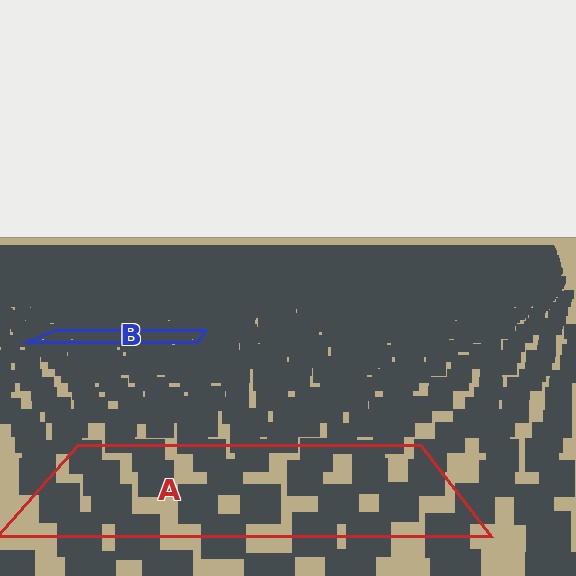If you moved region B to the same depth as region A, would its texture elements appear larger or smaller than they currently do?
They would appear larger. At a closer depth, the same texture elements are projected at a bigger on-screen size.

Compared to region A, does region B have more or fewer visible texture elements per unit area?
Region B has more texture elements per unit area — they are packed more densely because it is farther away.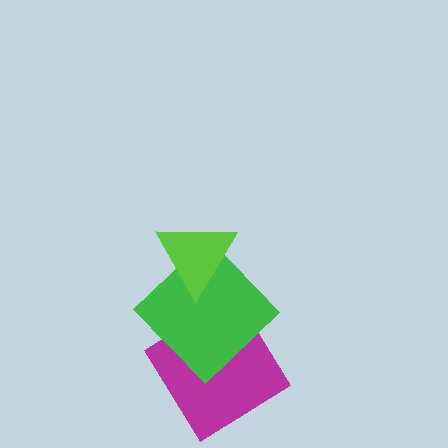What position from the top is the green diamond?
The green diamond is 2nd from the top.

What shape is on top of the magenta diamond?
The green diamond is on top of the magenta diamond.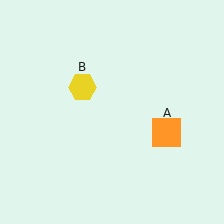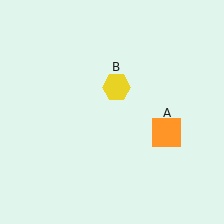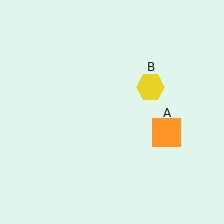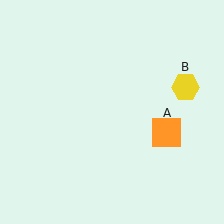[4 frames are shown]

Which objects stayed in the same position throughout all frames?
Orange square (object A) remained stationary.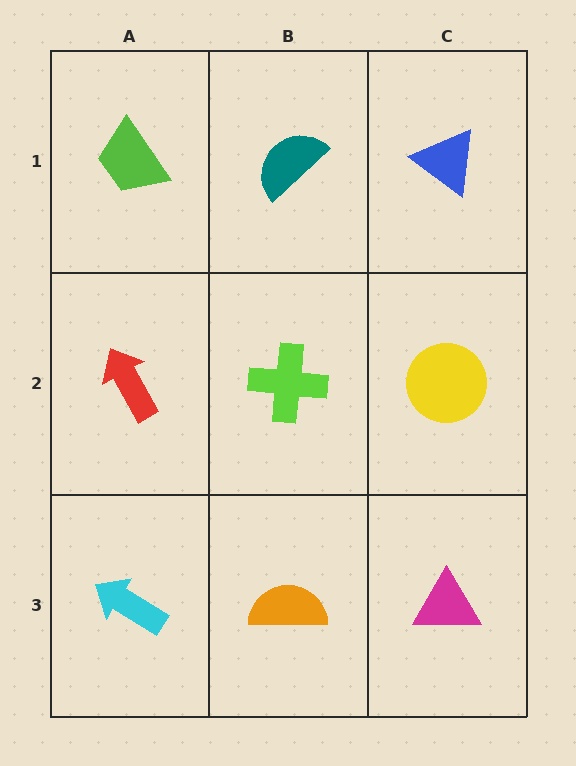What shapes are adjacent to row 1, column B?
A lime cross (row 2, column B), a lime trapezoid (row 1, column A), a blue triangle (row 1, column C).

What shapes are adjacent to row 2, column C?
A blue triangle (row 1, column C), a magenta triangle (row 3, column C), a lime cross (row 2, column B).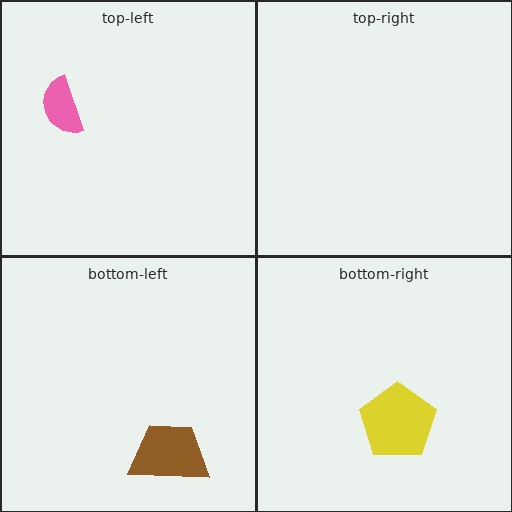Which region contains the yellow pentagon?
The bottom-right region.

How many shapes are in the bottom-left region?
1.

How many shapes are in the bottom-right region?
1.